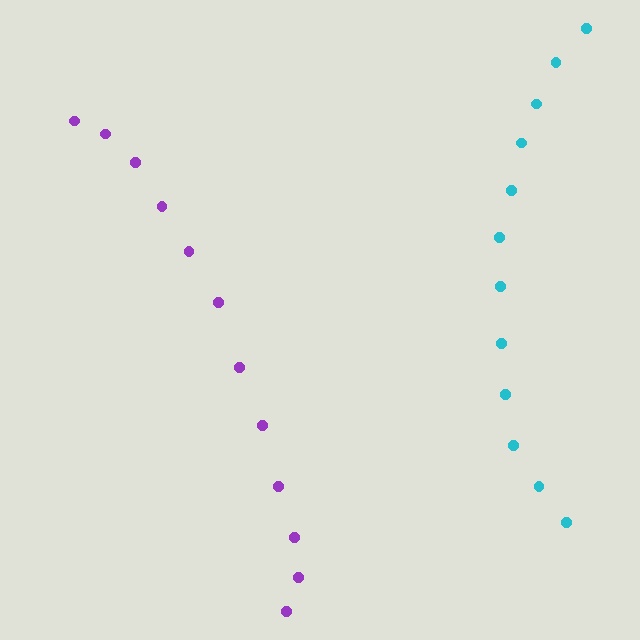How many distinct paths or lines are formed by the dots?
There are 2 distinct paths.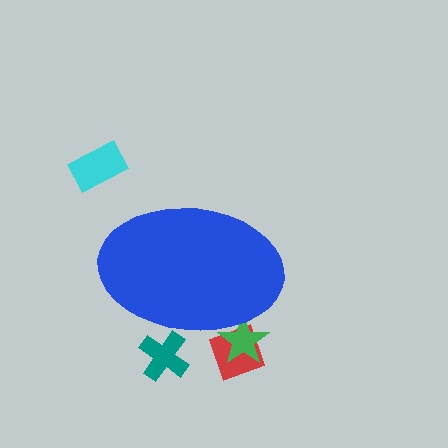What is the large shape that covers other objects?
A blue ellipse.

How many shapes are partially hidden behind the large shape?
3 shapes are partially hidden.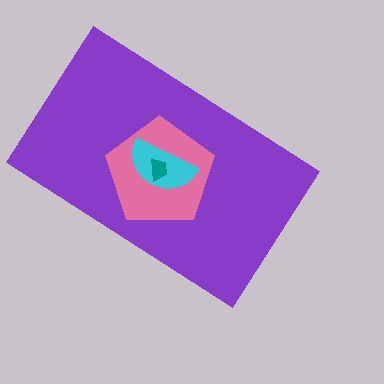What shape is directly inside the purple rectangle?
The pink pentagon.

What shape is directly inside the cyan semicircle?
The teal trapezoid.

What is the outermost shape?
The purple rectangle.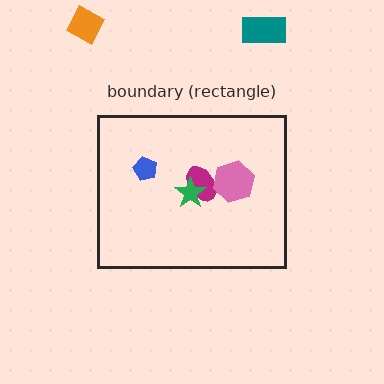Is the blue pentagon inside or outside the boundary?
Inside.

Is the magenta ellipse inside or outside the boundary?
Inside.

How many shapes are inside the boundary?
4 inside, 2 outside.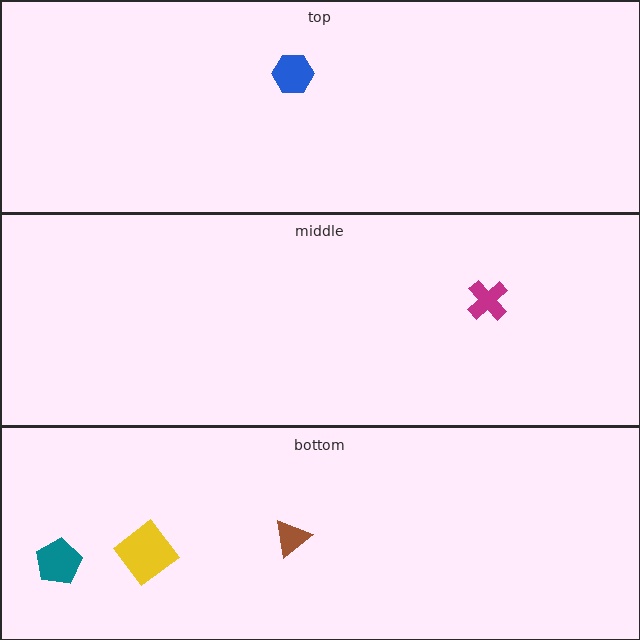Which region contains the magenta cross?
The middle region.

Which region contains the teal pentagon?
The bottom region.